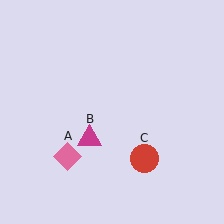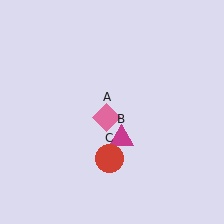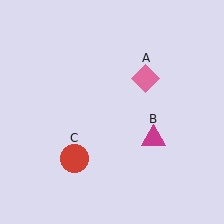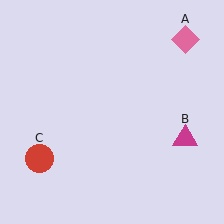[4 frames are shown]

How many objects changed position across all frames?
3 objects changed position: pink diamond (object A), magenta triangle (object B), red circle (object C).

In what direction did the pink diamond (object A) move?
The pink diamond (object A) moved up and to the right.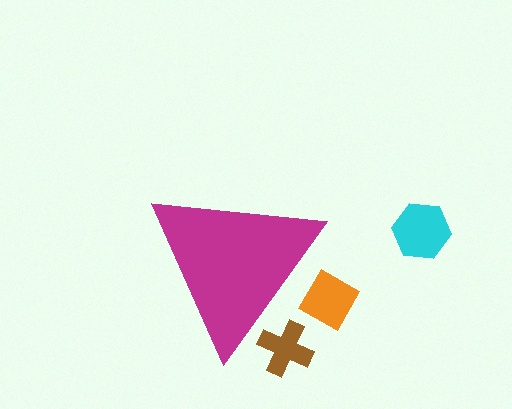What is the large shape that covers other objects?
A magenta triangle.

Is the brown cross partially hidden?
Yes, the brown cross is partially hidden behind the magenta triangle.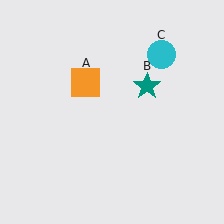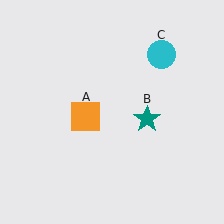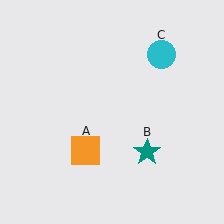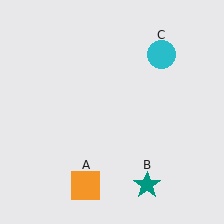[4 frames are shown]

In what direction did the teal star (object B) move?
The teal star (object B) moved down.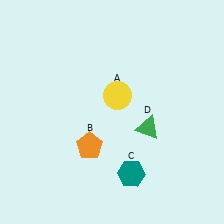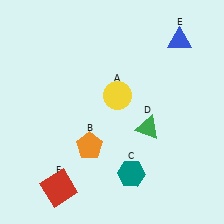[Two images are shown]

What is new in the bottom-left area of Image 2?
A red square (F) was added in the bottom-left area of Image 2.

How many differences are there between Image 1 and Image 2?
There are 2 differences between the two images.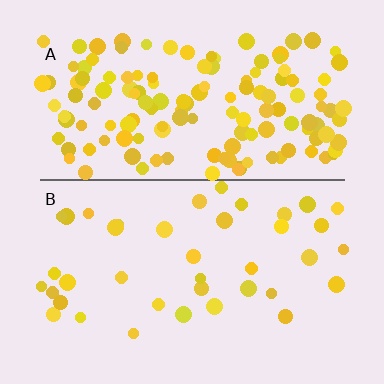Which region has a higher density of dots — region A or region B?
A (the top).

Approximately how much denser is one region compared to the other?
Approximately 3.7× — region A over region B.